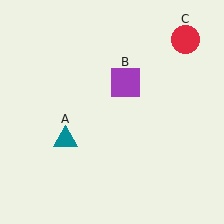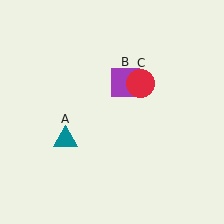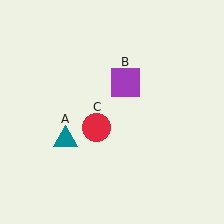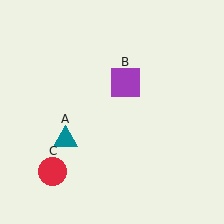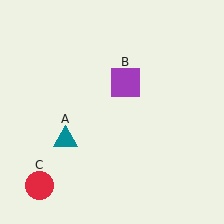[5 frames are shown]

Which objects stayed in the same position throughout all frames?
Teal triangle (object A) and purple square (object B) remained stationary.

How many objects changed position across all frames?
1 object changed position: red circle (object C).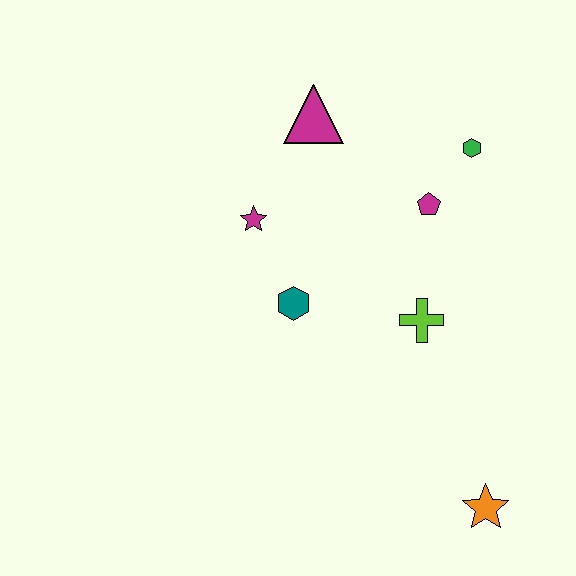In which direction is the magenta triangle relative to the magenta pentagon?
The magenta triangle is to the left of the magenta pentagon.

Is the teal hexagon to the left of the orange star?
Yes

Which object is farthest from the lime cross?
The magenta triangle is farthest from the lime cross.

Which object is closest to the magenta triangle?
The magenta star is closest to the magenta triangle.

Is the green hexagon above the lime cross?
Yes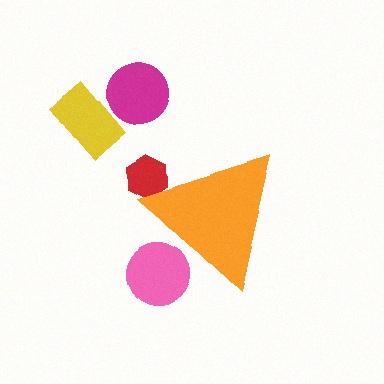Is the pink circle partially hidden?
Yes, the pink circle is partially hidden behind the orange triangle.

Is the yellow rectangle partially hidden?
No, the yellow rectangle is fully visible.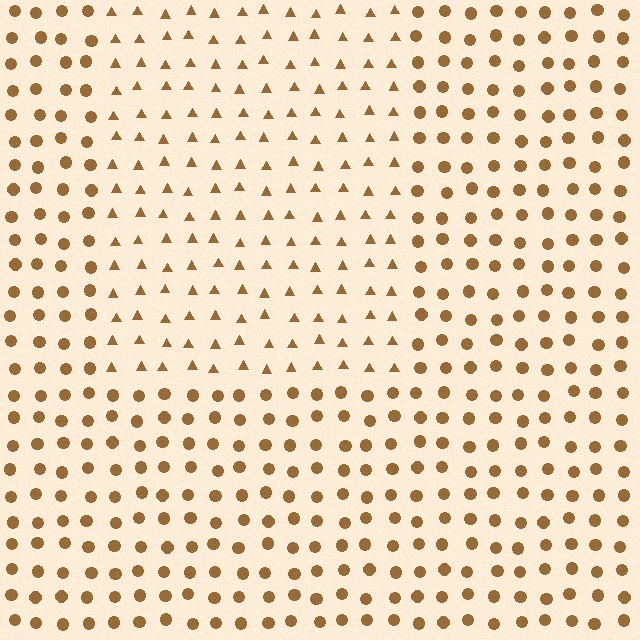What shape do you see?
I see a rectangle.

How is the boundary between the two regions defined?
The boundary is defined by a change in element shape: triangles inside vs. circles outside. All elements share the same color and spacing.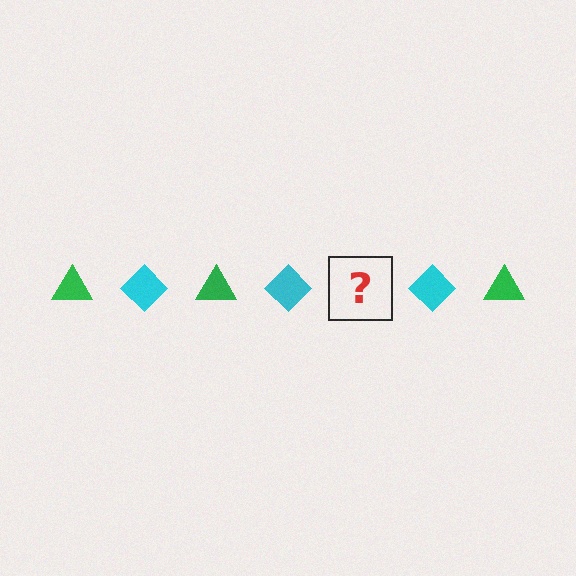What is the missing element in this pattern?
The missing element is a green triangle.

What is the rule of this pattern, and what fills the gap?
The rule is that the pattern alternates between green triangle and cyan diamond. The gap should be filled with a green triangle.